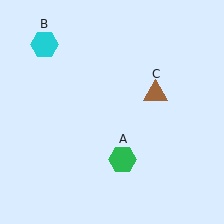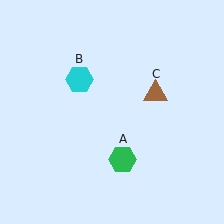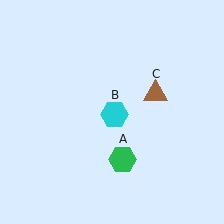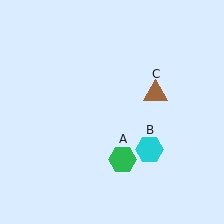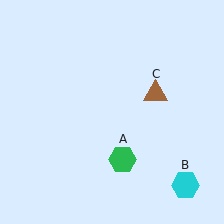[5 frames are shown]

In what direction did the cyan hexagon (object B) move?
The cyan hexagon (object B) moved down and to the right.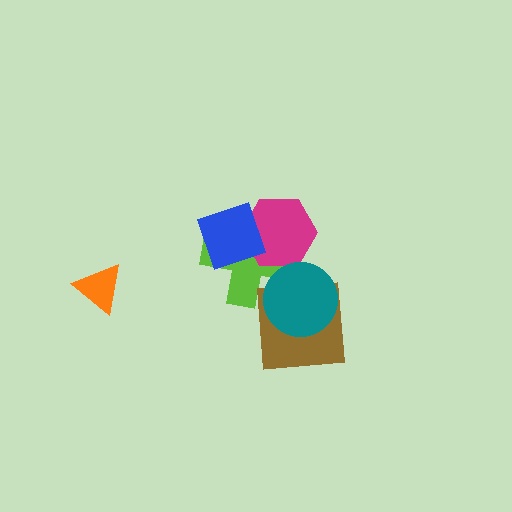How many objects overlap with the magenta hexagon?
2 objects overlap with the magenta hexagon.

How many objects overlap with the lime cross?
3 objects overlap with the lime cross.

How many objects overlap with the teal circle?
2 objects overlap with the teal circle.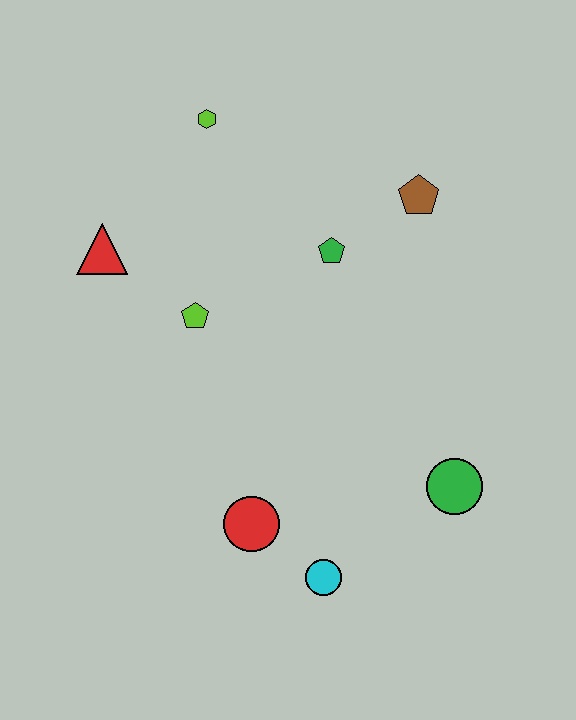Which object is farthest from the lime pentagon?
The green circle is farthest from the lime pentagon.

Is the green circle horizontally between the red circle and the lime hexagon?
No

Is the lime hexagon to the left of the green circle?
Yes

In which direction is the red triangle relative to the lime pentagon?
The red triangle is to the left of the lime pentagon.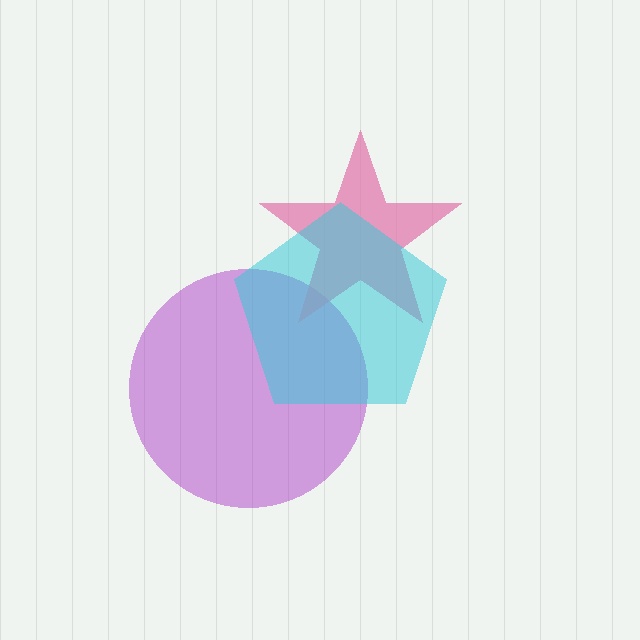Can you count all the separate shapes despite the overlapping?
Yes, there are 3 separate shapes.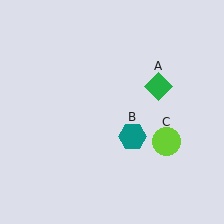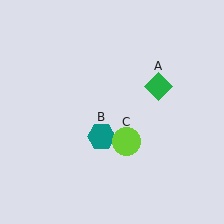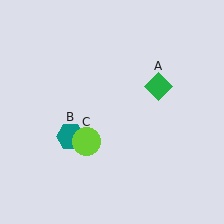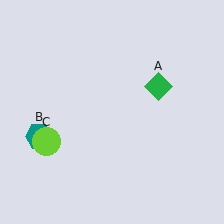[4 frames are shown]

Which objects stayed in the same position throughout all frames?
Green diamond (object A) remained stationary.